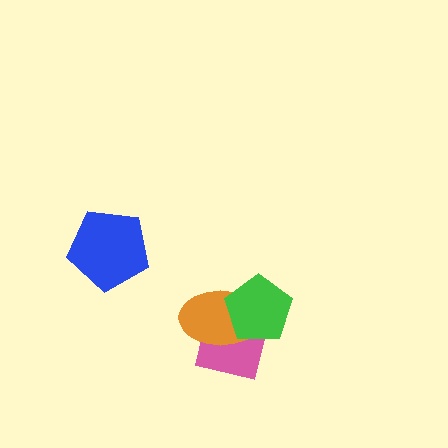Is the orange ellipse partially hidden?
Yes, it is partially covered by another shape.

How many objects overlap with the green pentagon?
2 objects overlap with the green pentagon.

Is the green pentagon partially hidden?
No, no other shape covers it.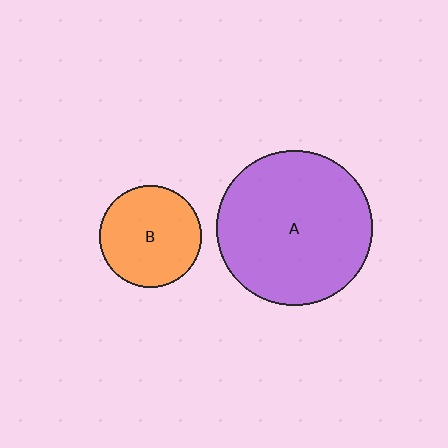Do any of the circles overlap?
No, none of the circles overlap.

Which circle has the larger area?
Circle A (purple).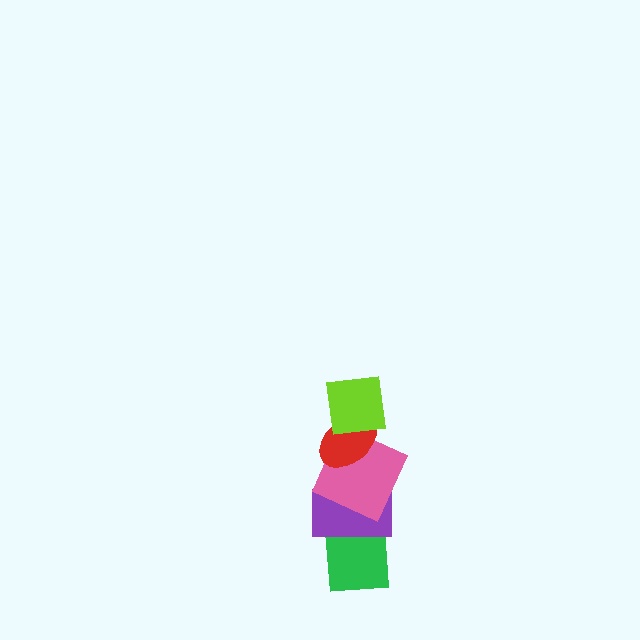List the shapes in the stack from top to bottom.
From top to bottom: the lime square, the red ellipse, the pink square, the purple rectangle, the green square.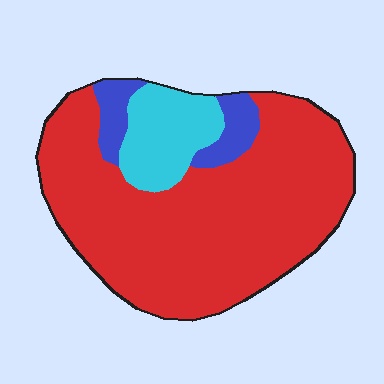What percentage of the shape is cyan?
Cyan takes up less than a quarter of the shape.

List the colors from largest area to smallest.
From largest to smallest: red, cyan, blue.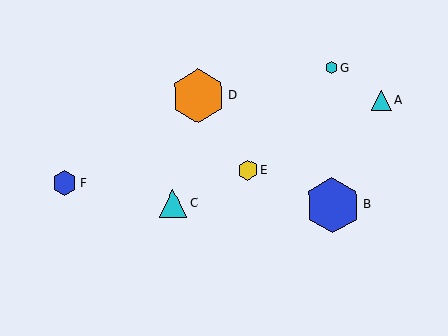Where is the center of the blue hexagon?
The center of the blue hexagon is at (65, 183).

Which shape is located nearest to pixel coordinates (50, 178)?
The blue hexagon (labeled F) at (65, 183) is nearest to that location.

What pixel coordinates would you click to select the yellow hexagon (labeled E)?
Click at (248, 170) to select the yellow hexagon E.